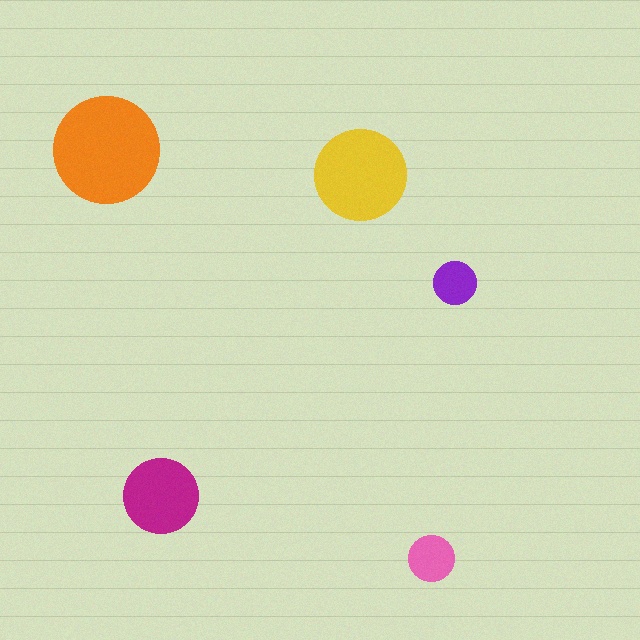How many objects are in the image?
There are 5 objects in the image.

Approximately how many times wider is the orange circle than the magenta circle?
About 1.5 times wider.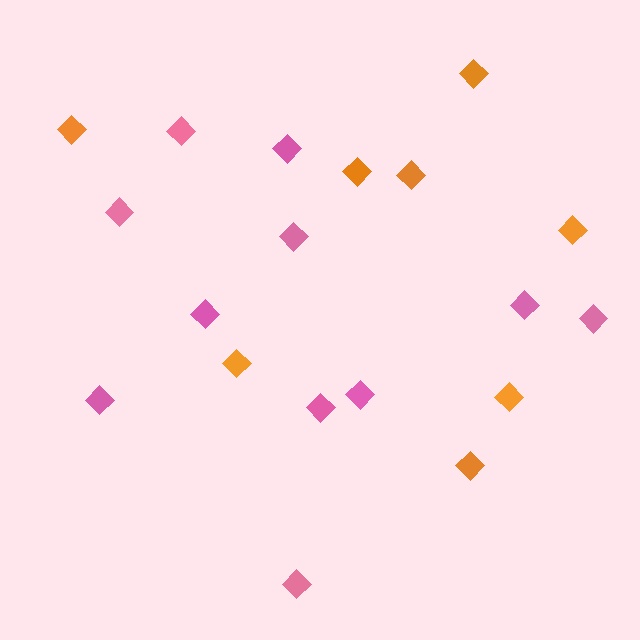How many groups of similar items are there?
There are 2 groups: one group of orange diamonds (8) and one group of pink diamonds (11).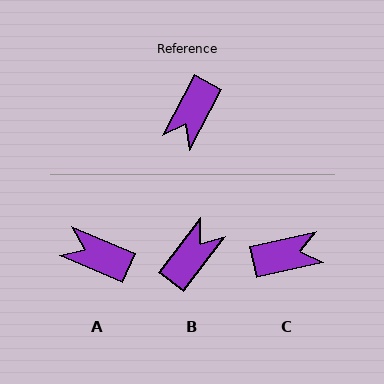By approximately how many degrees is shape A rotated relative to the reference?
Approximately 85 degrees clockwise.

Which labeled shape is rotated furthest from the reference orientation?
B, about 171 degrees away.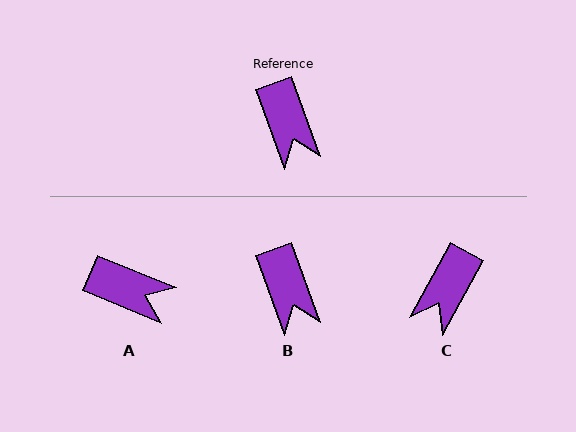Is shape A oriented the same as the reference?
No, it is off by about 48 degrees.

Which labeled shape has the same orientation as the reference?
B.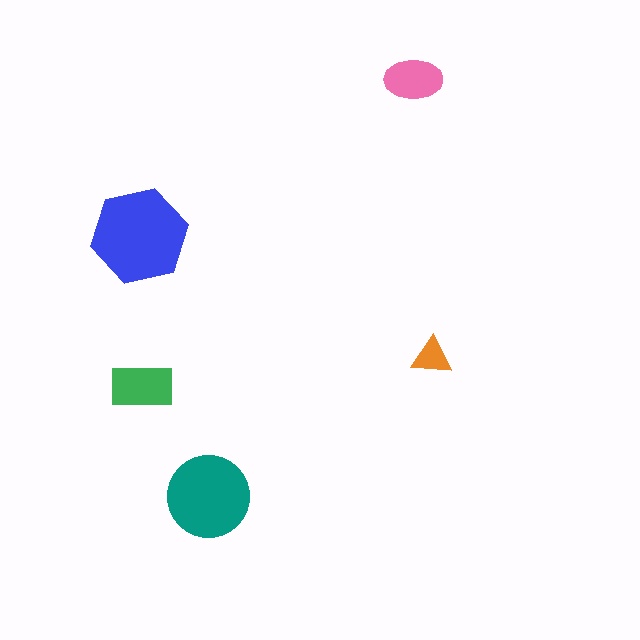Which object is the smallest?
The orange triangle.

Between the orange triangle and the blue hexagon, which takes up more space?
The blue hexagon.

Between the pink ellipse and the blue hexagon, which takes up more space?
The blue hexagon.